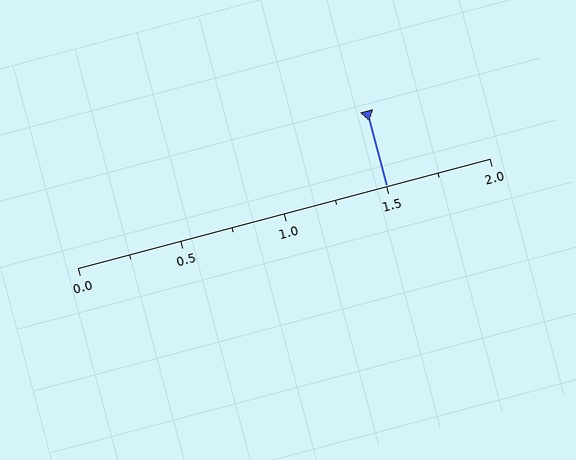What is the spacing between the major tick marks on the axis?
The major ticks are spaced 0.5 apart.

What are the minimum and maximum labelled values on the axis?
The axis runs from 0.0 to 2.0.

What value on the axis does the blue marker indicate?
The marker indicates approximately 1.5.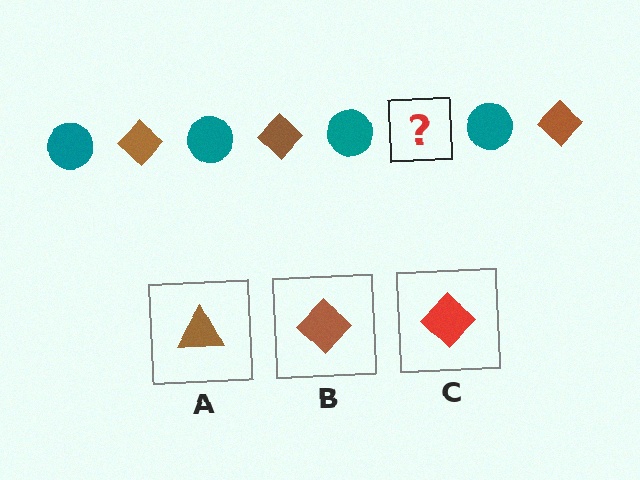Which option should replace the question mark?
Option B.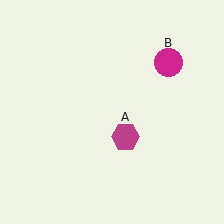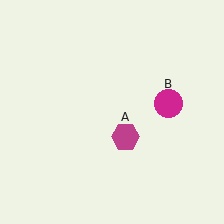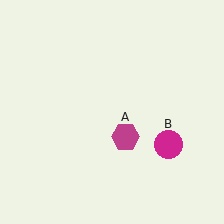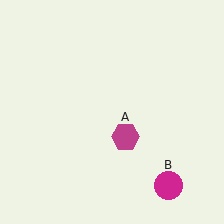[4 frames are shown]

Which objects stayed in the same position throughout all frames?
Magenta hexagon (object A) remained stationary.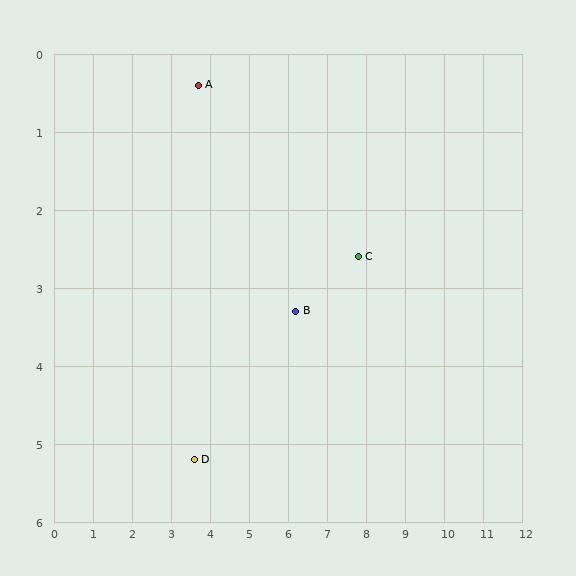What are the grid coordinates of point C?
Point C is at approximately (7.8, 2.6).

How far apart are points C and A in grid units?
Points C and A are about 4.7 grid units apart.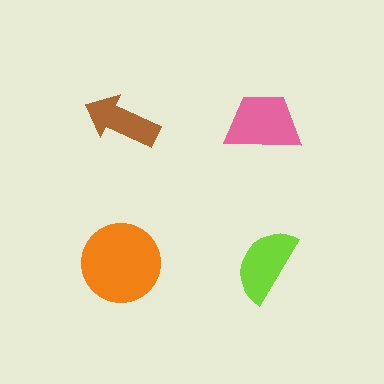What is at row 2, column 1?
An orange circle.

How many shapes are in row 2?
2 shapes.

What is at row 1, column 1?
A brown arrow.